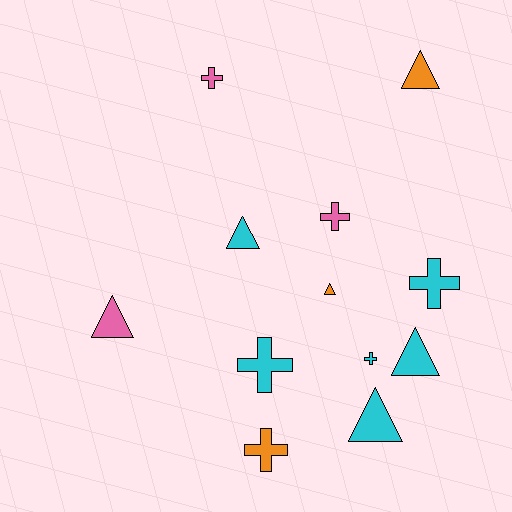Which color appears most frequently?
Cyan, with 6 objects.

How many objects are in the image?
There are 12 objects.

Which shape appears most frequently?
Cross, with 6 objects.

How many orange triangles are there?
There are 2 orange triangles.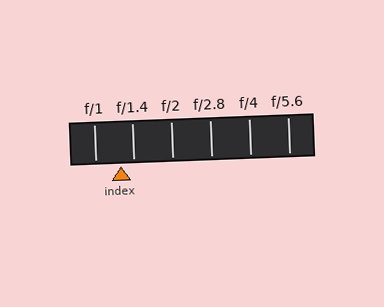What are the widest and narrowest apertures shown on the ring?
The widest aperture shown is f/1 and the narrowest is f/5.6.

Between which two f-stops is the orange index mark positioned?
The index mark is between f/1 and f/1.4.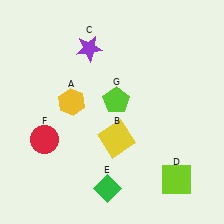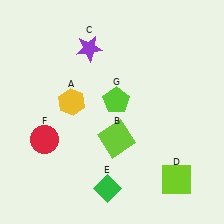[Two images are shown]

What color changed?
The square (B) changed from yellow in Image 1 to lime in Image 2.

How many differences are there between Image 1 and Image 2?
There is 1 difference between the two images.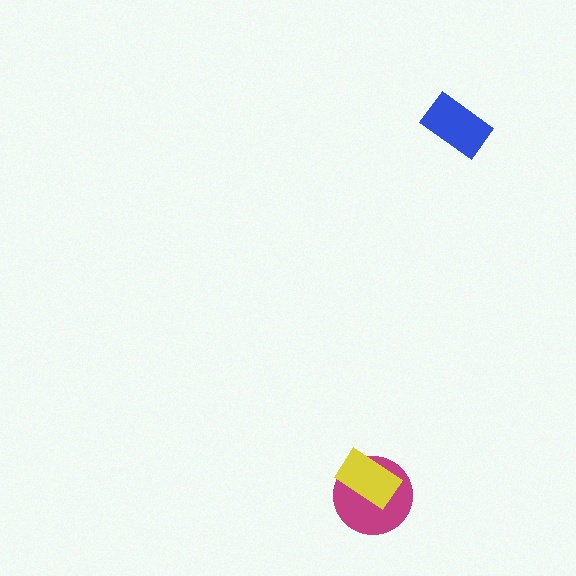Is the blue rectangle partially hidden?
No, no other shape covers it.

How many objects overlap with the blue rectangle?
0 objects overlap with the blue rectangle.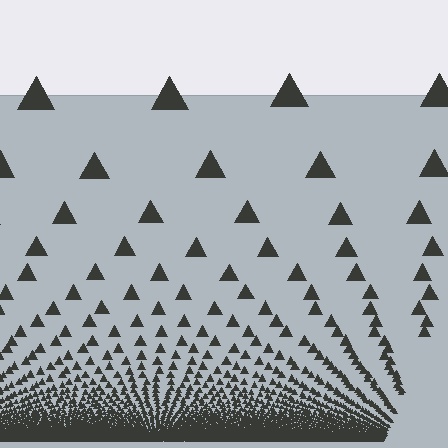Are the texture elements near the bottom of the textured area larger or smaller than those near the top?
Smaller. The gradient is inverted — elements near the bottom are smaller and denser.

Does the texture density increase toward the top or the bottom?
Density increases toward the bottom.